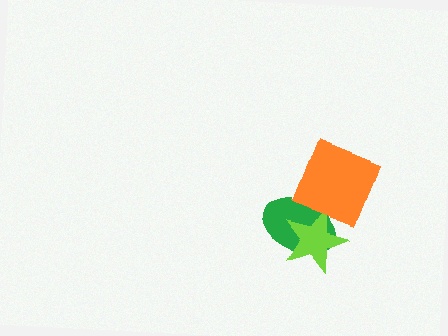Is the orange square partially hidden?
No, no other shape covers it.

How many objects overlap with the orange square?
2 objects overlap with the orange square.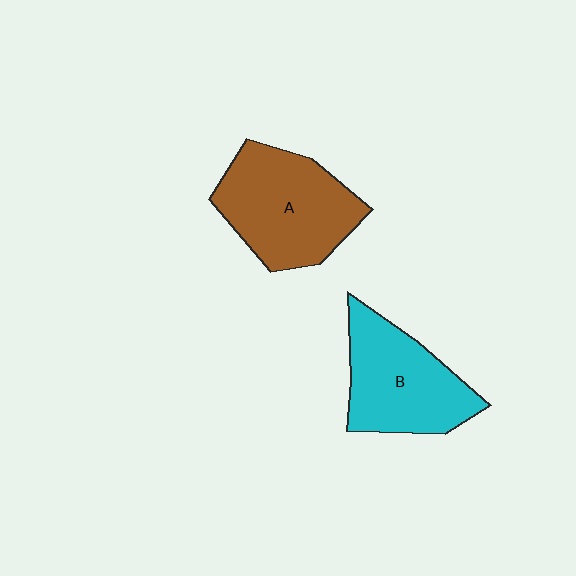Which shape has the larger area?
Shape A (brown).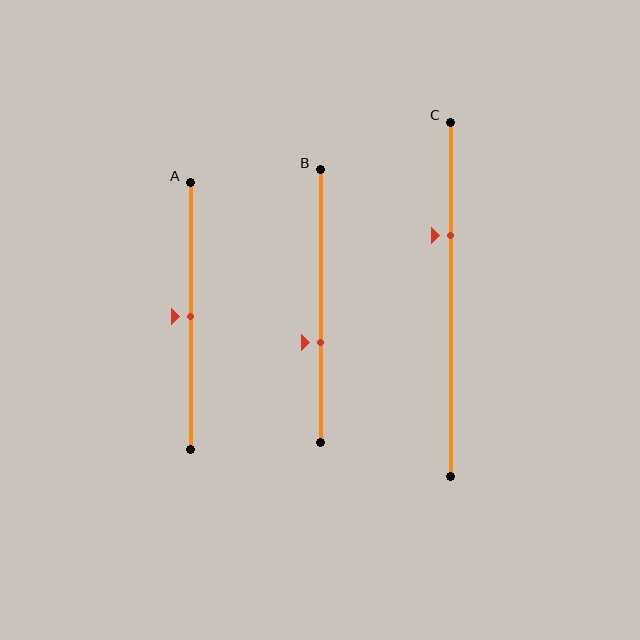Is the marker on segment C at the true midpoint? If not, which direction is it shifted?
No, the marker on segment C is shifted upward by about 18% of the segment length.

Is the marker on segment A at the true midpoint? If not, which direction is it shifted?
Yes, the marker on segment A is at the true midpoint.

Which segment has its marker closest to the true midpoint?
Segment A has its marker closest to the true midpoint.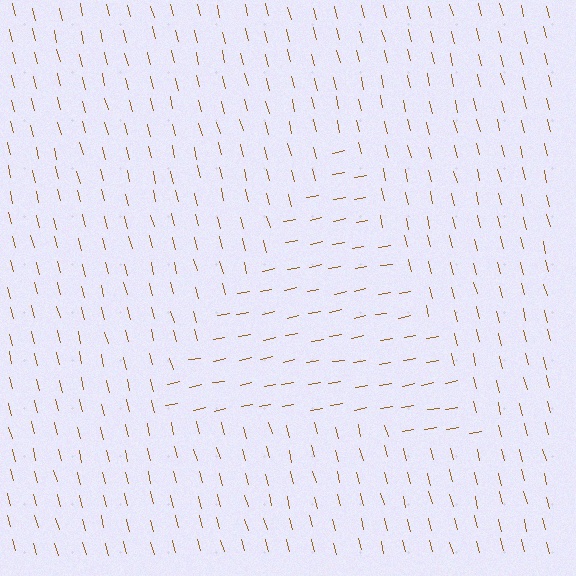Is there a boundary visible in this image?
Yes, there is a texture boundary formed by a change in line orientation.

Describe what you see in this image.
The image is filled with small brown line segments. A triangle region in the image has lines oriented differently from the surrounding lines, creating a visible texture boundary.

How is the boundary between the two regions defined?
The boundary is defined purely by a change in line orientation (approximately 87 degrees difference). All lines are the same color and thickness.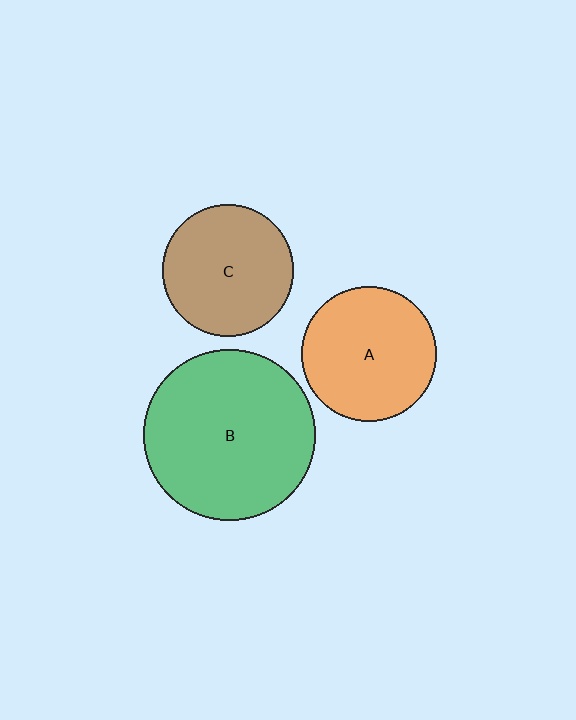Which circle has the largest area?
Circle B (green).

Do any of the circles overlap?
No, none of the circles overlap.